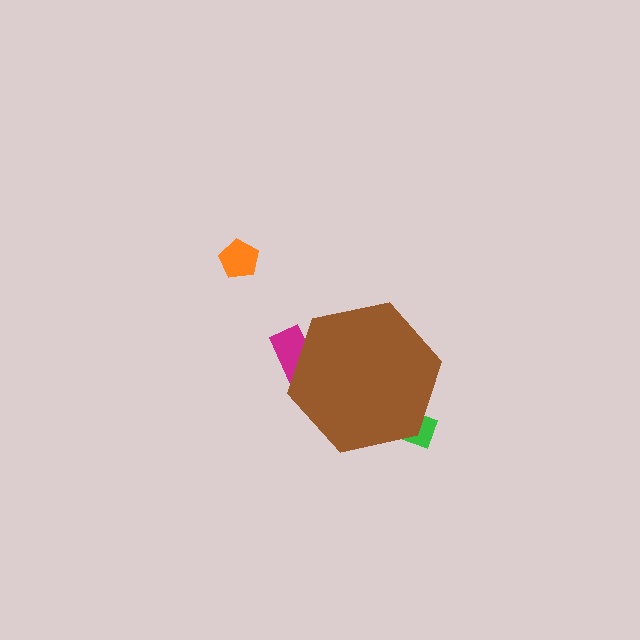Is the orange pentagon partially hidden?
No, the orange pentagon is fully visible.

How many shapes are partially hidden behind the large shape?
2 shapes are partially hidden.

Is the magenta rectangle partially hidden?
Yes, the magenta rectangle is partially hidden behind the brown hexagon.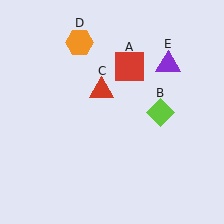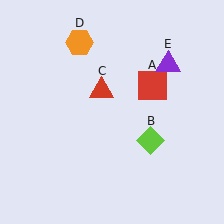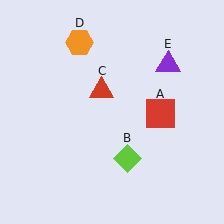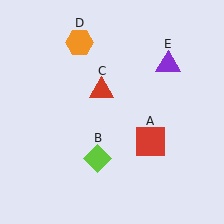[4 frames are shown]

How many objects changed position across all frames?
2 objects changed position: red square (object A), lime diamond (object B).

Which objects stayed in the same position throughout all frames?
Red triangle (object C) and orange hexagon (object D) and purple triangle (object E) remained stationary.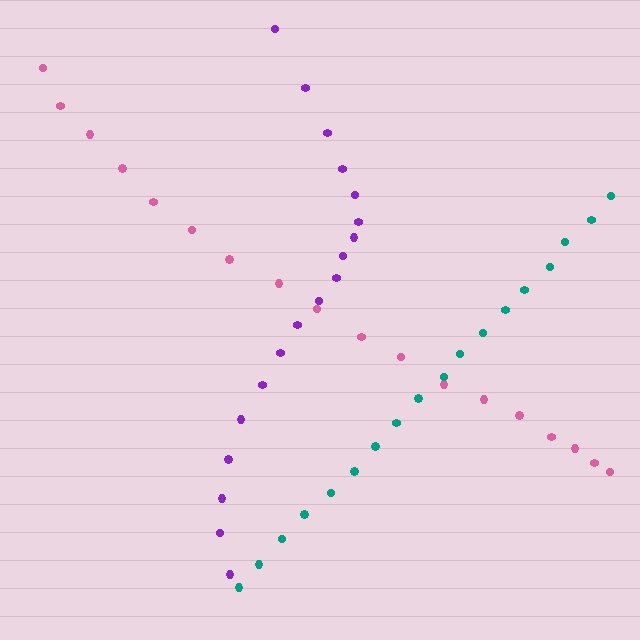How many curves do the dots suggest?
There are 3 distinct paths.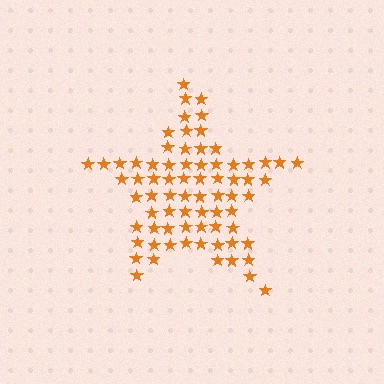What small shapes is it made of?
It is made of small stars.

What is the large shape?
The large shape is a star.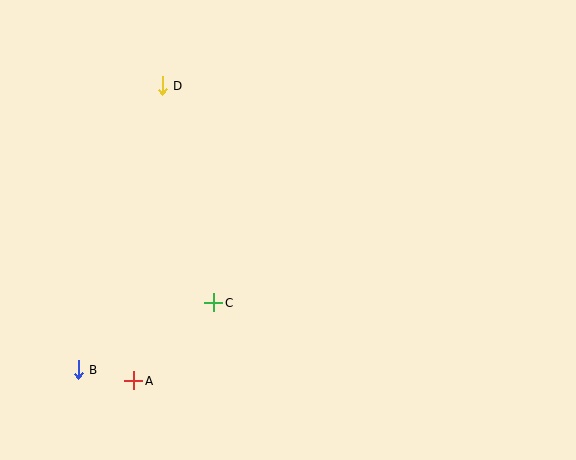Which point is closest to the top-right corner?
Point D is closest to the top-right corner.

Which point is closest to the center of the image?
Point C at (214, 303) is closest to the center.